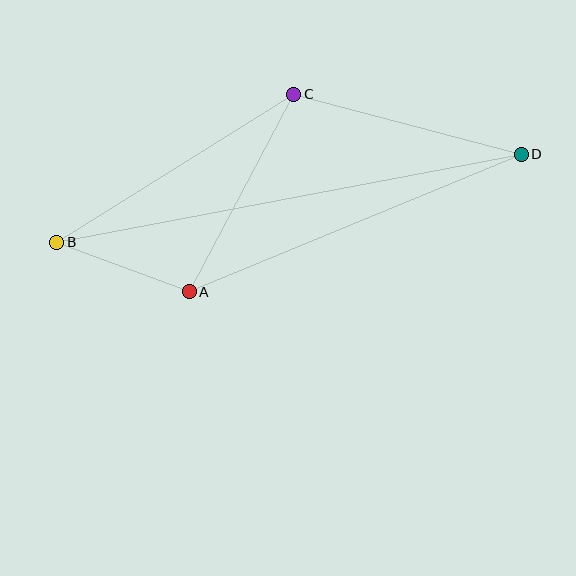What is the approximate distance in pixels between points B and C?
The distance between B and C is approximately 279 pixels.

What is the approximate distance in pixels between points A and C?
The distance between A and C is approximately 223 pixels.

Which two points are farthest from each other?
Points B and D are farthest from each other.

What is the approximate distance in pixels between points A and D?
The distance between A and D is approximately 359 pixels.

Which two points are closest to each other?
Points A and B are closest to each other.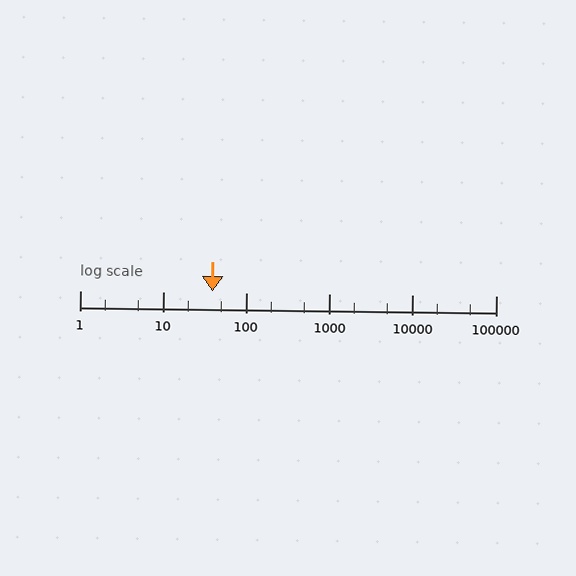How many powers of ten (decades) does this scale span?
The scale spans 5 decades, from 1 to 100000.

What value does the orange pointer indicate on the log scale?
The pointer indicates approximately 39.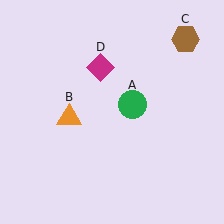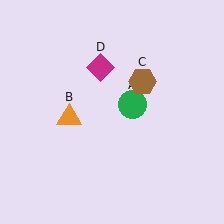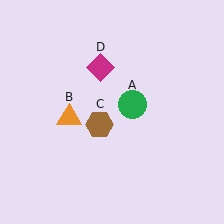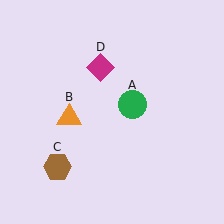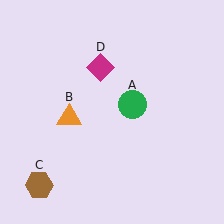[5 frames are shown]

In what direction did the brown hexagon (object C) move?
The brown hexagon (object C) moved down and to the left.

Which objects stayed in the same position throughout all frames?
Green circle (object A) and orange triangle (object B) and magenta diamond (object D) remained stationary.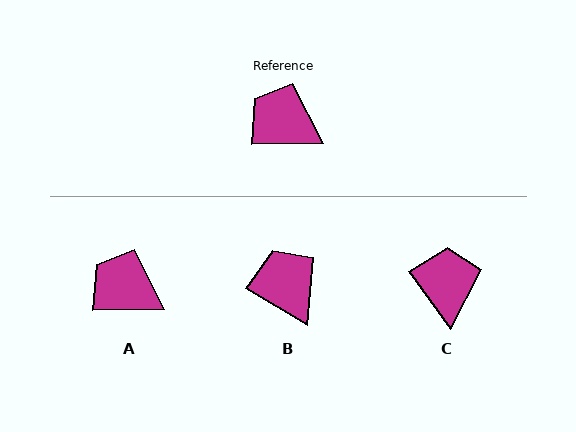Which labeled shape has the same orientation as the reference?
A.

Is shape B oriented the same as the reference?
No, it is off by about 32 degrees.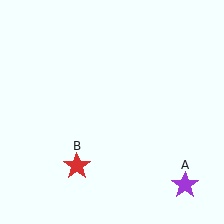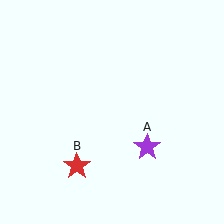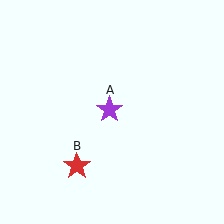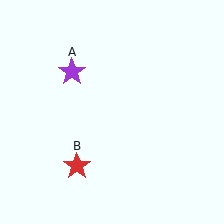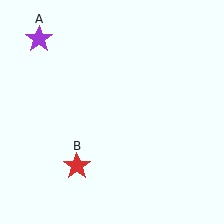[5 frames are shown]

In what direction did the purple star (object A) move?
The purple star (object A) moved up and to the left.